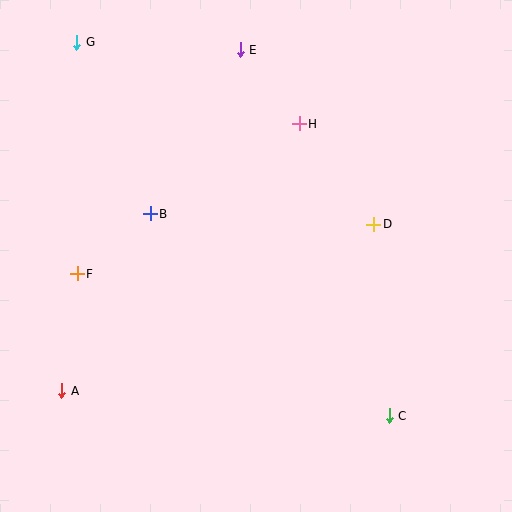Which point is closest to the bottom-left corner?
Point A is closest to the bottom-left corner.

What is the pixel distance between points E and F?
The distance between E and F is 277 pixels.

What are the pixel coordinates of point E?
Point E is at (240, 50).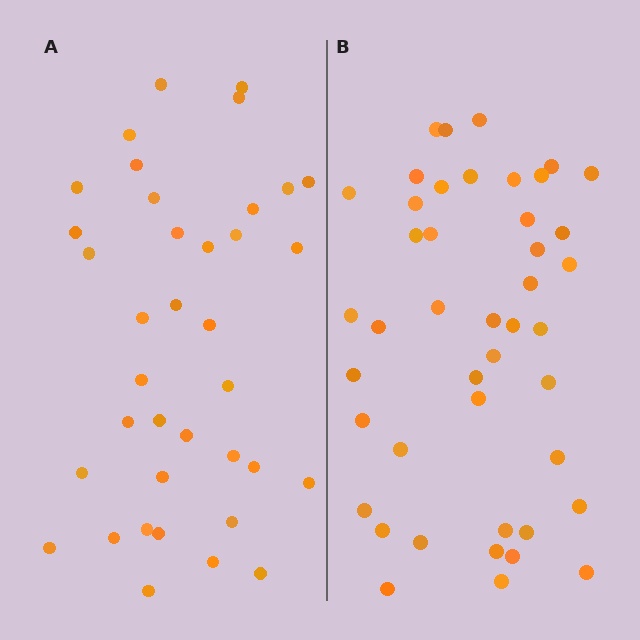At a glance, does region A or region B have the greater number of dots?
Region B (the right region) has more dots.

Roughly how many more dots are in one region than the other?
Region B has roughly 8 or so more dots than region A.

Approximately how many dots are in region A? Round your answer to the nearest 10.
About 40 dots. (The exact count is 37, which rounds to 40.)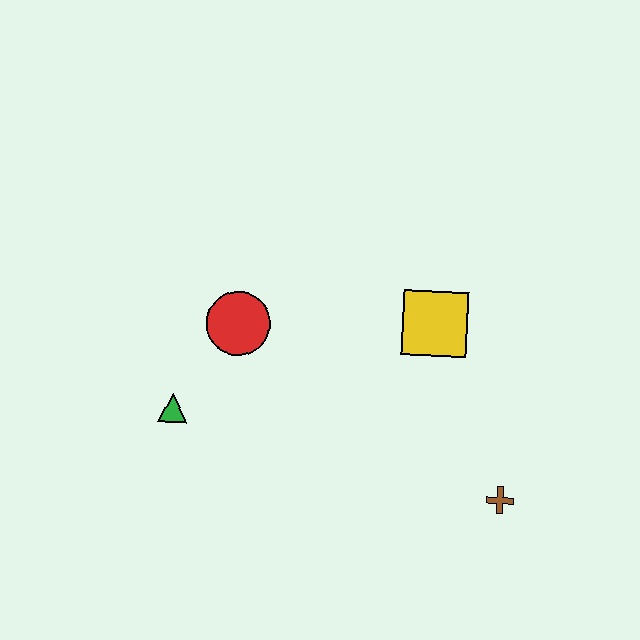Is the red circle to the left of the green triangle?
No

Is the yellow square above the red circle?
Yes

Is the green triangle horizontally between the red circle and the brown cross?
No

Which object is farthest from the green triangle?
The brown cross is farthest from the green triangle.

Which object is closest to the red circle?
The green triangle is closest to the red circle.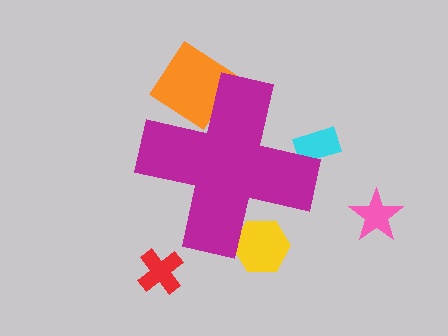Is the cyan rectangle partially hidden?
Yes, the cyan rectangle is partially hidden behind the magenta cross.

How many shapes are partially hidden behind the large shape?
3 shapes are partially hidden.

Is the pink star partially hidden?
No, the pink star is fully visible.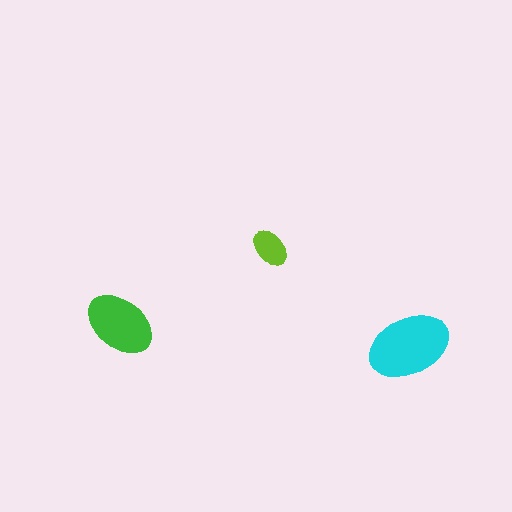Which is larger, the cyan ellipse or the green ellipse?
The cyan one.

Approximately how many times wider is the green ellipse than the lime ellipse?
About 2 times wider.